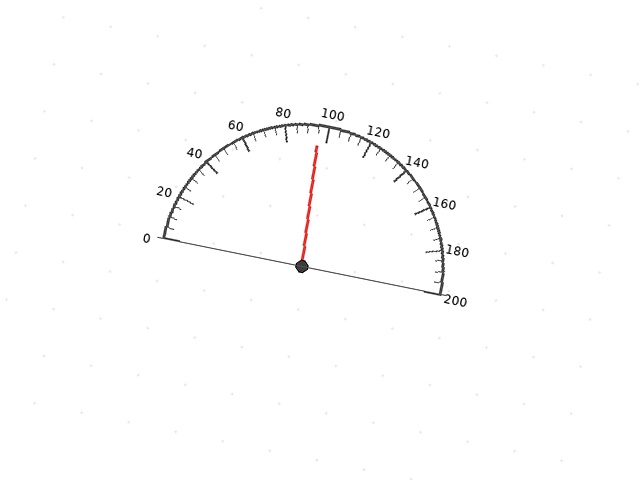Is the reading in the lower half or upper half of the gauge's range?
The reading is in the lower half of the range (0 to 200).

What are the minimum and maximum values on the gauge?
The gauge ranges from 0 to 200.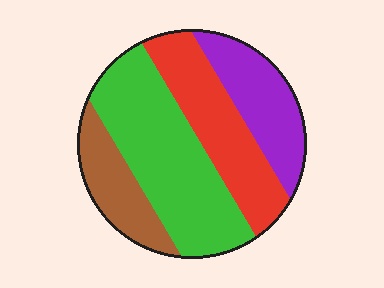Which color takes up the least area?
Brown, at roughly 15%.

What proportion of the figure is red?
Red covers around 25% of the figure.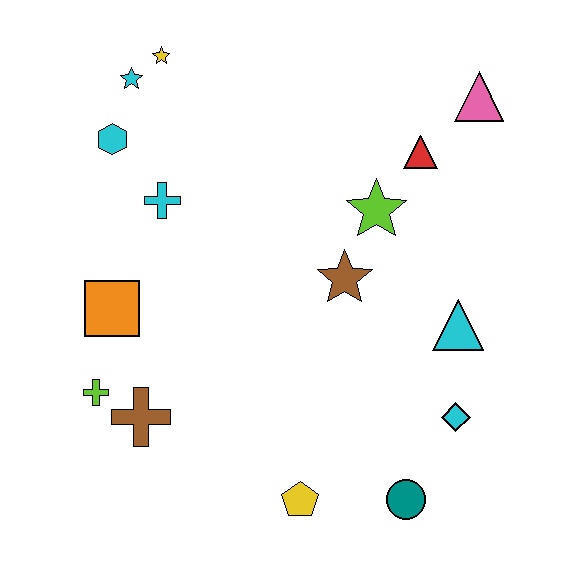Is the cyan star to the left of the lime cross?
No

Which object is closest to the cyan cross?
The cyan hexagon is closest to the cyan cross.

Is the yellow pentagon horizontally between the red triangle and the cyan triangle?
No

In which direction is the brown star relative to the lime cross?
The brown star is to the right of the lime cross.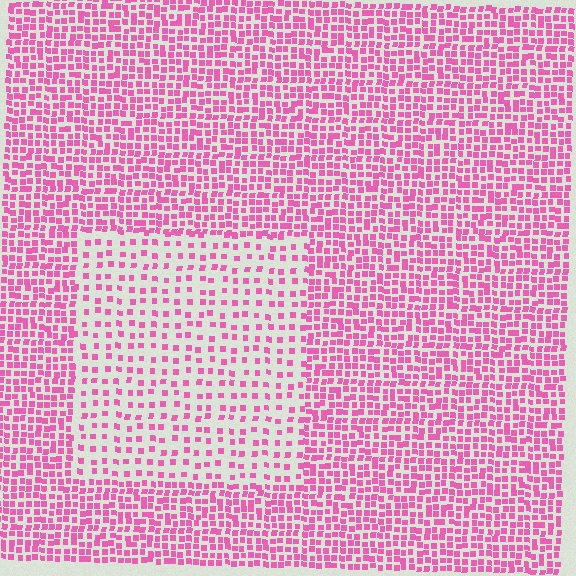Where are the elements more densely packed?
The elements are more densely packed outside the rectangle boundary.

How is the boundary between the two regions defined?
The boundary is defined by a change in element density (approximately 2.2x ratio). All elements are the same color, size, and shape.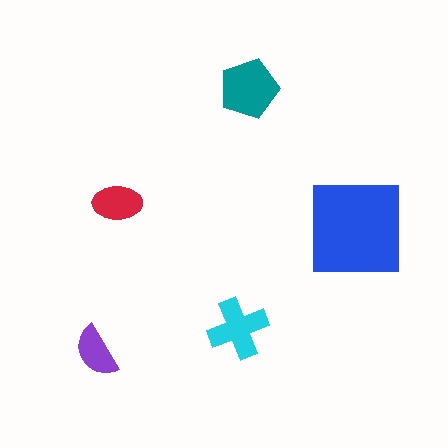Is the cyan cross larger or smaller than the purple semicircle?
Larger.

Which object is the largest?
The blue square.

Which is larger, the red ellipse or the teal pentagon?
The teal pentagon.